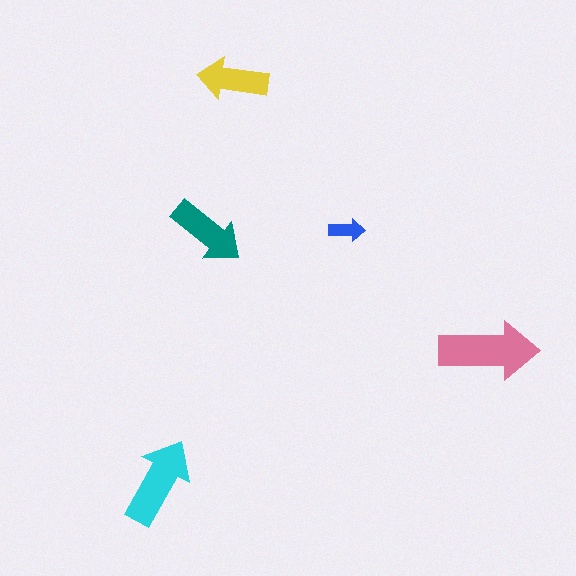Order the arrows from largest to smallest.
the pink one, the cyan one, the teal one, the yellow one, the blue one.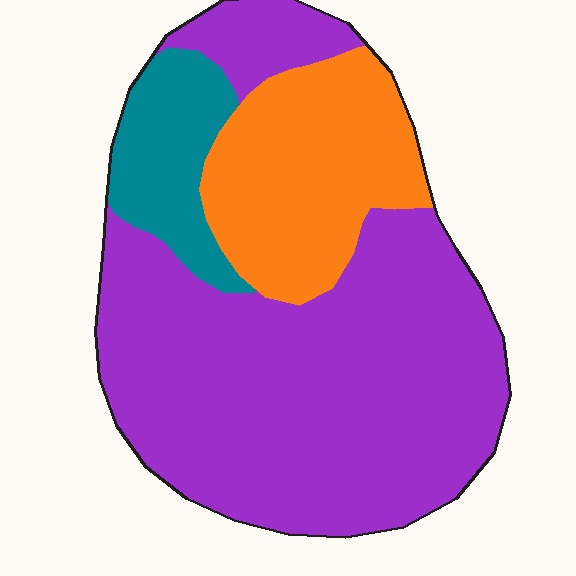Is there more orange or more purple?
Purple.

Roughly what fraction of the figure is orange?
Orange takes up about one quarter (1/4) of the figure.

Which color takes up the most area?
Purple, at roughly 65%.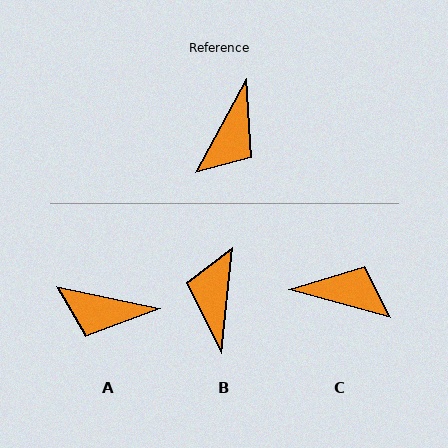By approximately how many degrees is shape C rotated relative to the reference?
Approximately 103 degrees counter-clockwise.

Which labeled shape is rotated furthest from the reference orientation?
B, about 157 degrees away.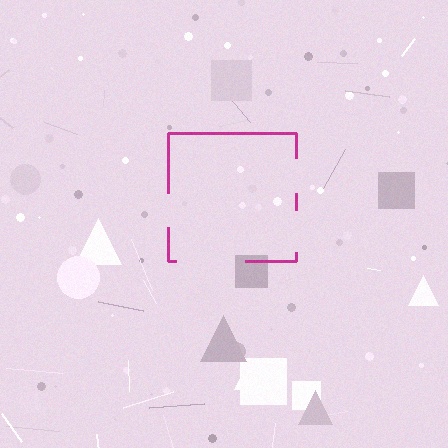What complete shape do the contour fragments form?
The contour fragments form a square.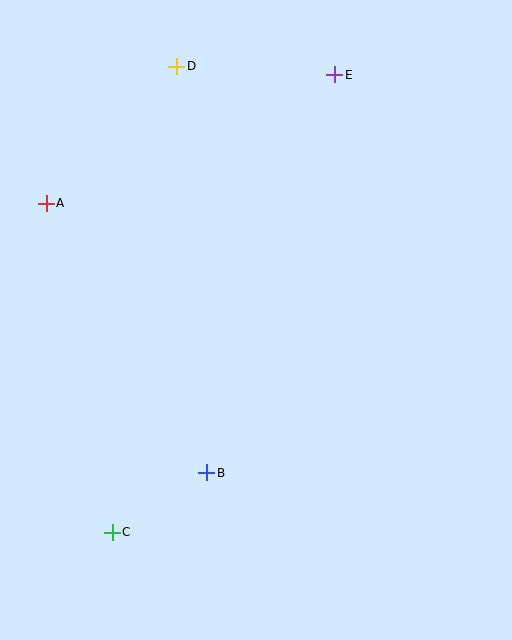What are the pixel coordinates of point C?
Point C is at (112, 532).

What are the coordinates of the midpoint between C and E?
The midpoint between C and E is at (223, 304).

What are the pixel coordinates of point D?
Point D is at (177, 66).